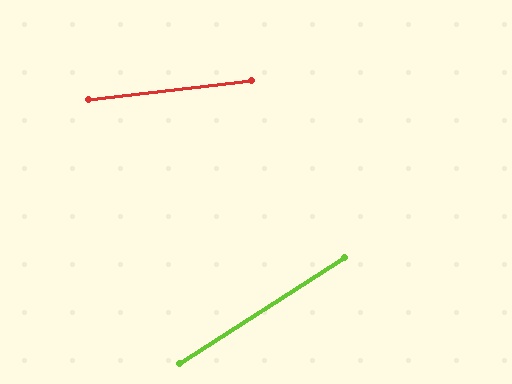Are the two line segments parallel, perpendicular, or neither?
Neither parallel nor perpendicular — they differ by about 26°.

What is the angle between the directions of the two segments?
Approximately 26 degrees.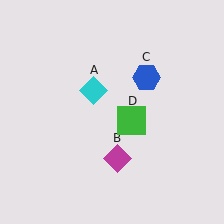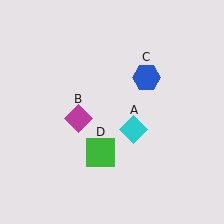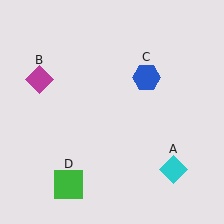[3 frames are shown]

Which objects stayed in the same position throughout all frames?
Blue hexagon (object C) remained stationary.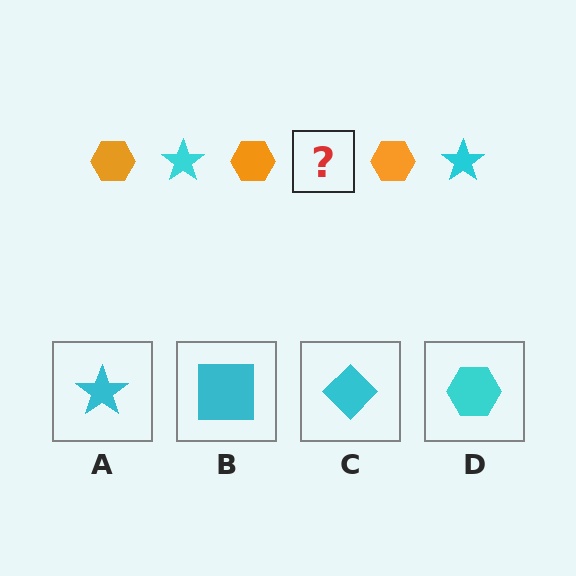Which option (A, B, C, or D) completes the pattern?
A.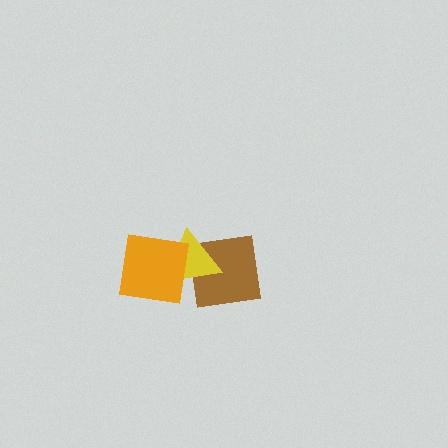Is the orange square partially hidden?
No, no other shape covers it.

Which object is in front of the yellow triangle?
The orange square is in front of the yellow triangle.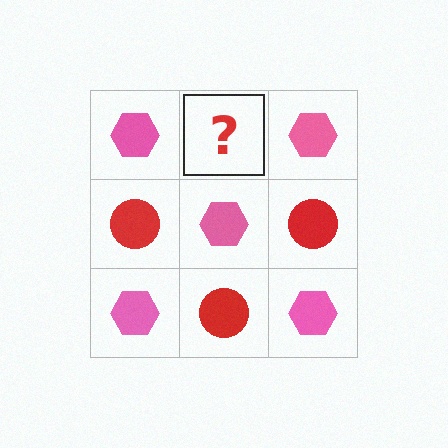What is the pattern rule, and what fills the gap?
The rule is that it alternates pink hexagon and red circle in a checkerboard pattern. The gap should be filled with a red circle.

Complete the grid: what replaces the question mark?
The question mark should be replaced with a red circle.